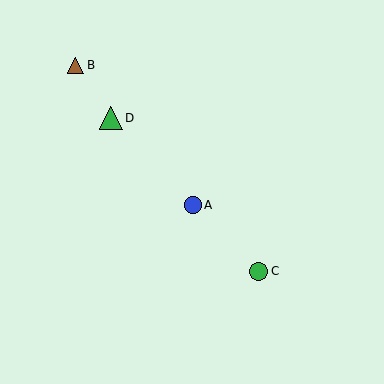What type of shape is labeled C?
Shape C is a green circle.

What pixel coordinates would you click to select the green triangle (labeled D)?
Click at (111, 118) to select the green triangle D.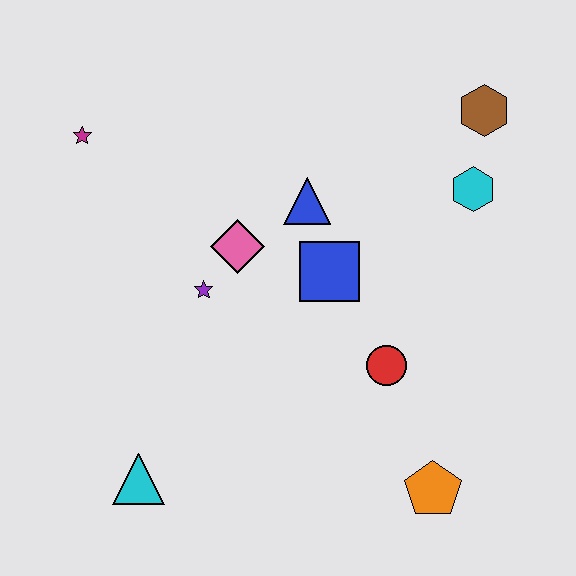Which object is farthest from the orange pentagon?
The magenta star is farthest from the orange pentagon.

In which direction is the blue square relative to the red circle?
The blue square is above the red circle.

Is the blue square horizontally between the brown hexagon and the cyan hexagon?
No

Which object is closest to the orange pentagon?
The red circle is closest to the orange pentagon.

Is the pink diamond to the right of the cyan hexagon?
No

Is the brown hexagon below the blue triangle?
No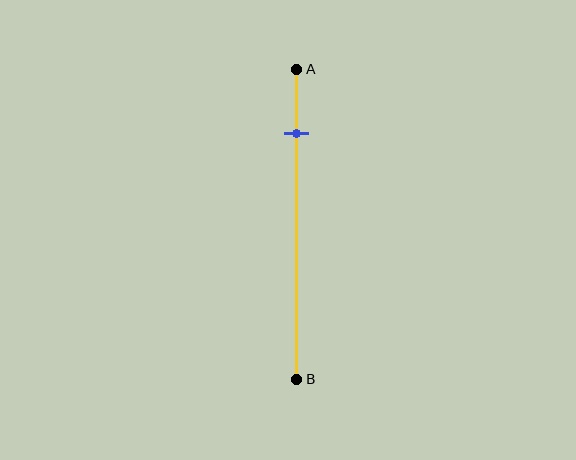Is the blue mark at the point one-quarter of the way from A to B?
No, the mark is at about 20% from A, not at the 25% one-quarter point.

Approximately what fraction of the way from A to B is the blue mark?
The blue mark is approximately 20% of the way from A to B.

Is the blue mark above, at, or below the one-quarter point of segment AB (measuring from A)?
The blue mark is above the one-quarter point of segment AB.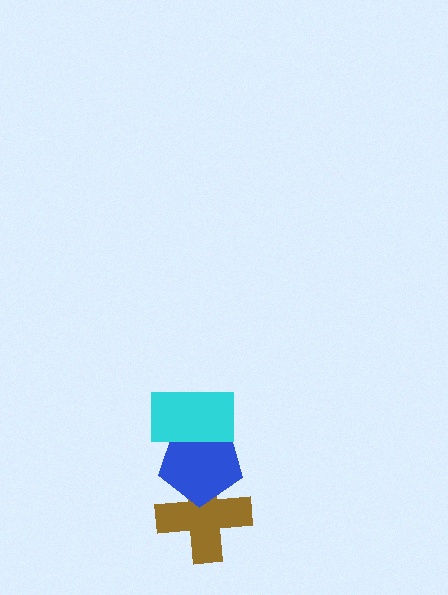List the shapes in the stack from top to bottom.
From top to bottom: the cyan rectangle, the blue pentagon, the brown cross.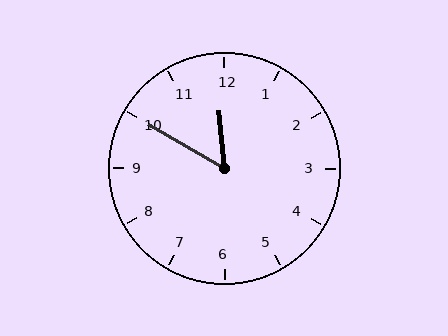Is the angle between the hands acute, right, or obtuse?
It is acute.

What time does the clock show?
11:50.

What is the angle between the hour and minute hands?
Approximately 55 degrees.